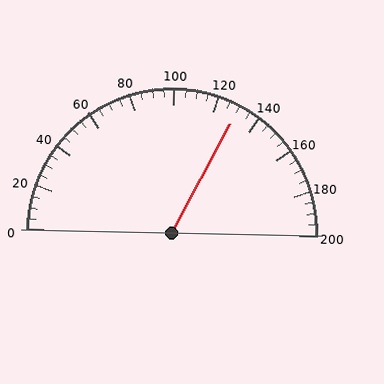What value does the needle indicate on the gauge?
The needle indicates approximately 130.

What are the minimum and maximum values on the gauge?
The gauge ranges from 0 to 200.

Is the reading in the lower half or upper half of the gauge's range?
The reading is in the upper half of the range (0 to 200).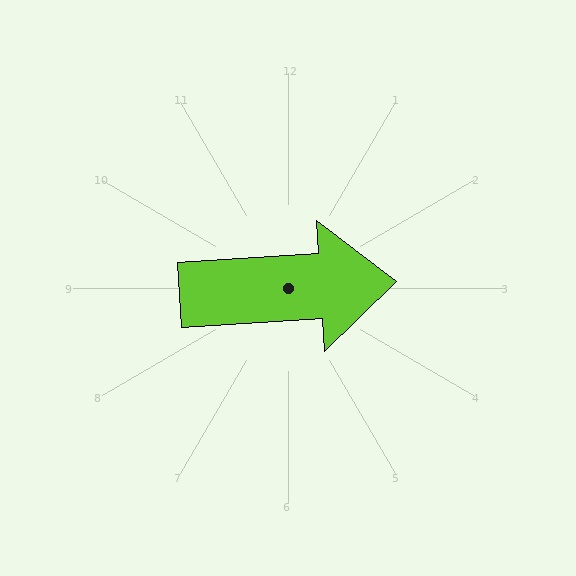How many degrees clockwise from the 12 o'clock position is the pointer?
Approximately 86 degrees.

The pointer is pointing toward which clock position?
Roughly 3 o'clock.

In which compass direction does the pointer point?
East.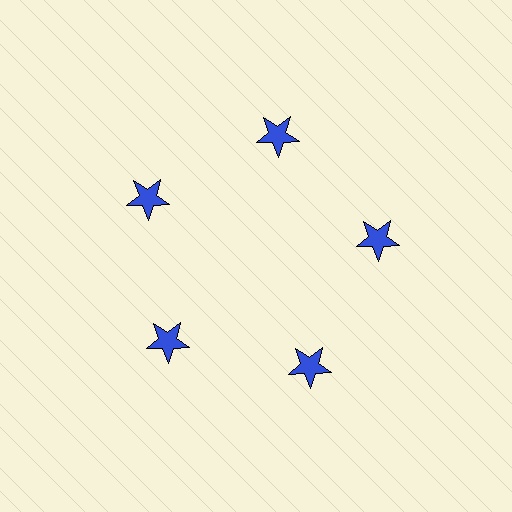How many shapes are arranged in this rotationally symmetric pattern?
There are 5 shapes, arranged in 5 groups of 1.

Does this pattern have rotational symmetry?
Yes, this pattern has 5-fold rotational symmetry. It looks the same after rotating 72 degrees around the center.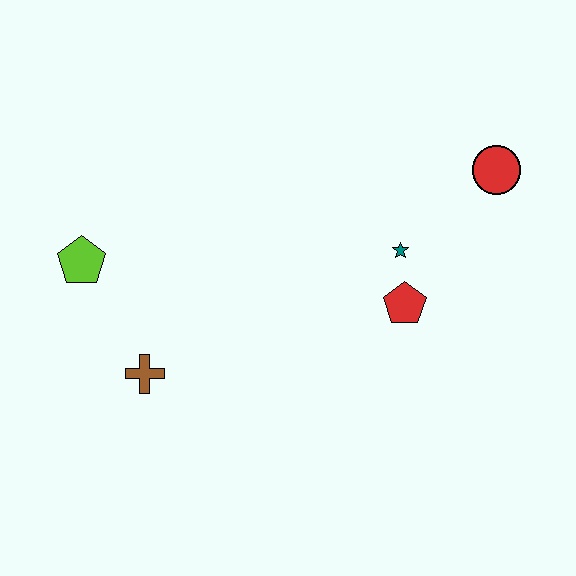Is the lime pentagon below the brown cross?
No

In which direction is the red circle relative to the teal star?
The red circle is to the right of the teal star.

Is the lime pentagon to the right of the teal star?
No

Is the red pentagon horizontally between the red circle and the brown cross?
Yes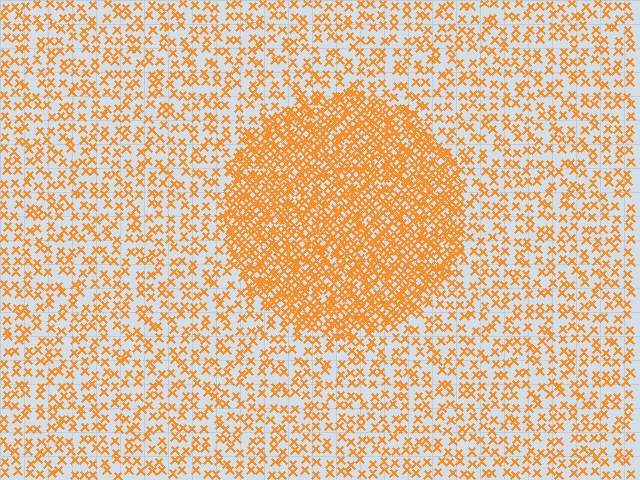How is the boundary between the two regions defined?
The boundary is defined by a change in element density (approximately 2.5x ratio). All elements are the same color, size, and shape.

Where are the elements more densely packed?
The elements are more densely packed inside the circle boundary.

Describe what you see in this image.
The image contains small orange elements arranged at two different densities. A circle-shaped region is visible where the elements are more densely packed than the surrounding area.